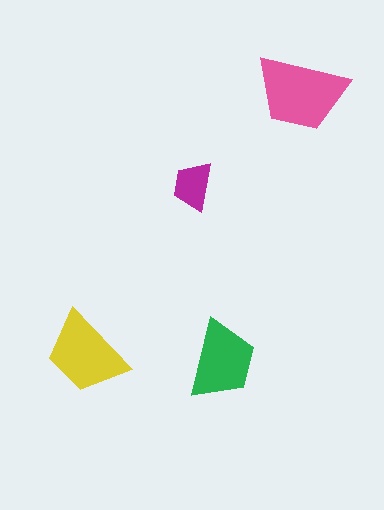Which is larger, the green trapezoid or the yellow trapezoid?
The yellow one.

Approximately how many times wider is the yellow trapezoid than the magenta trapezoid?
About 2 times wider.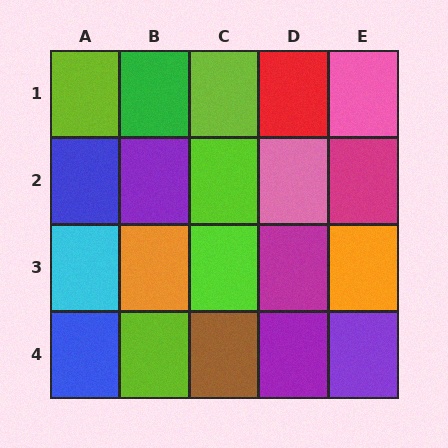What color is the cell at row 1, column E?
Pink.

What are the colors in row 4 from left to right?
Blue, lime, brown, purple, purple.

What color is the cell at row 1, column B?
Green.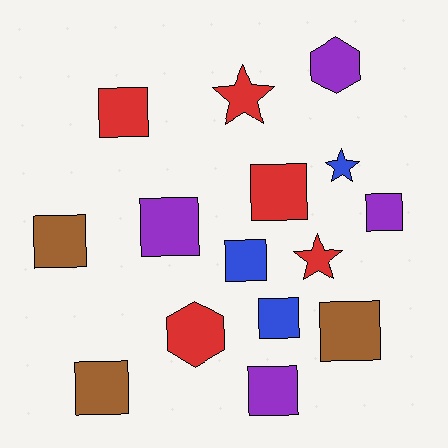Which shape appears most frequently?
Square, with 10 objects.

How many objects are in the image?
There are 15 objects.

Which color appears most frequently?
Red, with 5 objects.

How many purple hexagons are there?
There is 1 purple hexagon.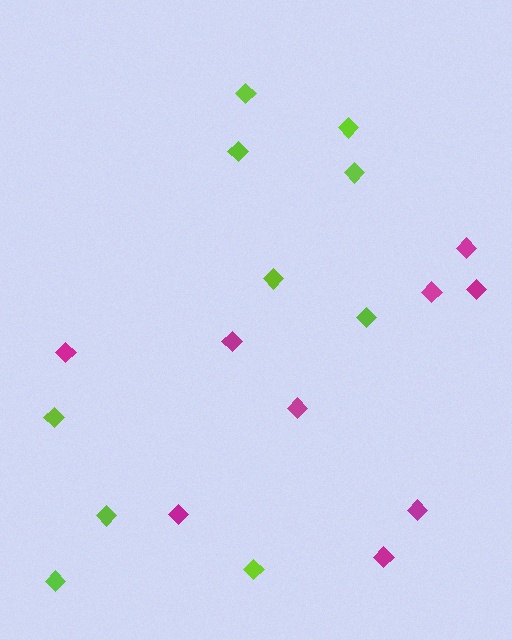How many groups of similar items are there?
There are 2 groups: one group of lime diamonds (10) and one group of magenta diamonds (9).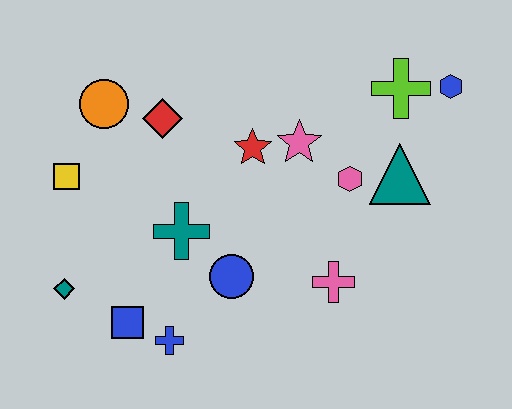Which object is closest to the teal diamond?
The blue square is closest to the teal diamond.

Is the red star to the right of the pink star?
No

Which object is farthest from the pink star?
The teal diamond is farthest from the pink star.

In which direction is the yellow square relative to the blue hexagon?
The yellow square is to the left of the blue hexagon.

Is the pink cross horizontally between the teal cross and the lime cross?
Yes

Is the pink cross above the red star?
No